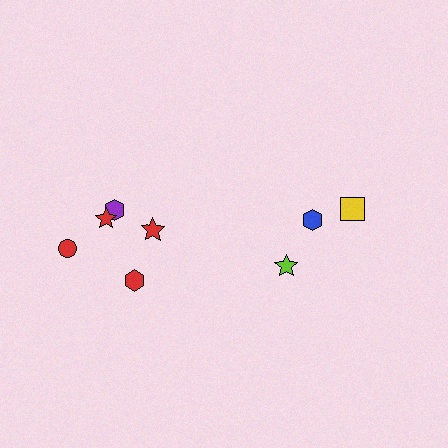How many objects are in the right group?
There are 3 objects.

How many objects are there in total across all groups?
There are 8 objects.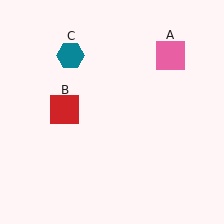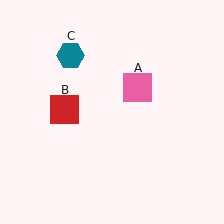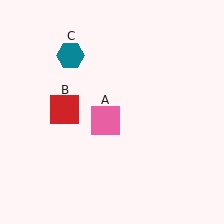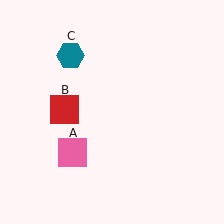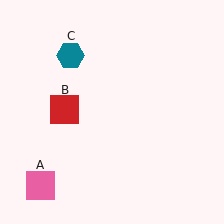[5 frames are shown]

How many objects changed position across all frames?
1 object changed position: pink square (object A).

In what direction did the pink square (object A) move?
The pink square (object A) moved down and to the left.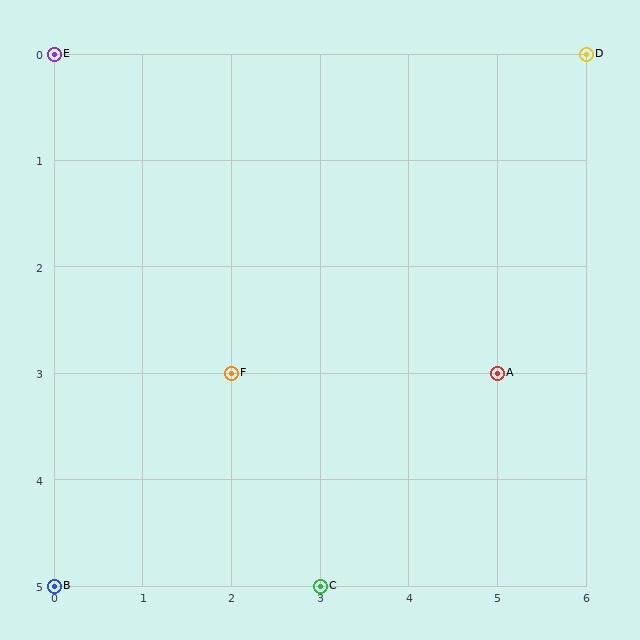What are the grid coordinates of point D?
Point D is at grid coordinates (6, 0).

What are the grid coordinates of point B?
Point B is at grid coordinates (0, 5).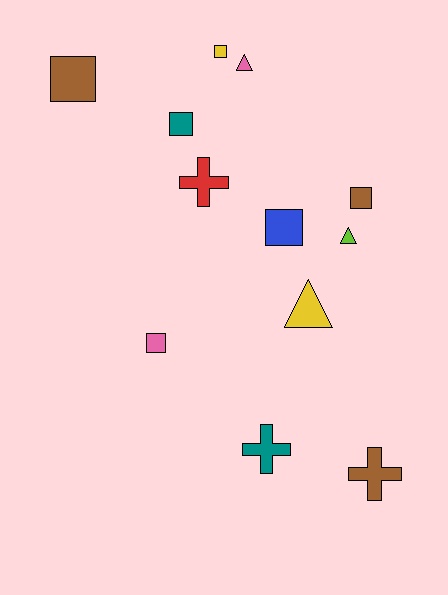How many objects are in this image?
There are 12 objects.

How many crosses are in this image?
There are 3 crosses.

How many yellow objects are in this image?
There are 2 yellow objects.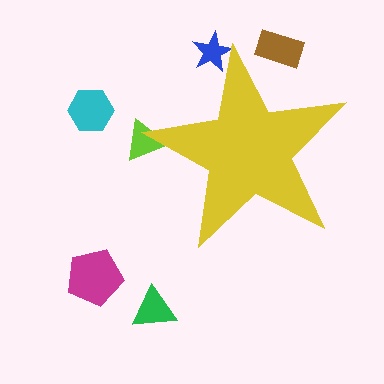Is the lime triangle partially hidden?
Yes, the lime triangle is partially hidden behind the yellow star.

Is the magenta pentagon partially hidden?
No, the magenta pentagon is fully visible.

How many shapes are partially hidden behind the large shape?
3 shapes are partially hidden.